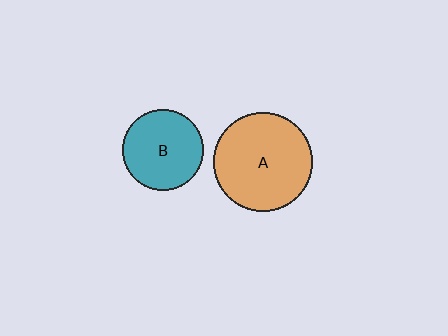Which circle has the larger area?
Circle A (orange).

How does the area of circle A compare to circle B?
Approximately 1.5 times.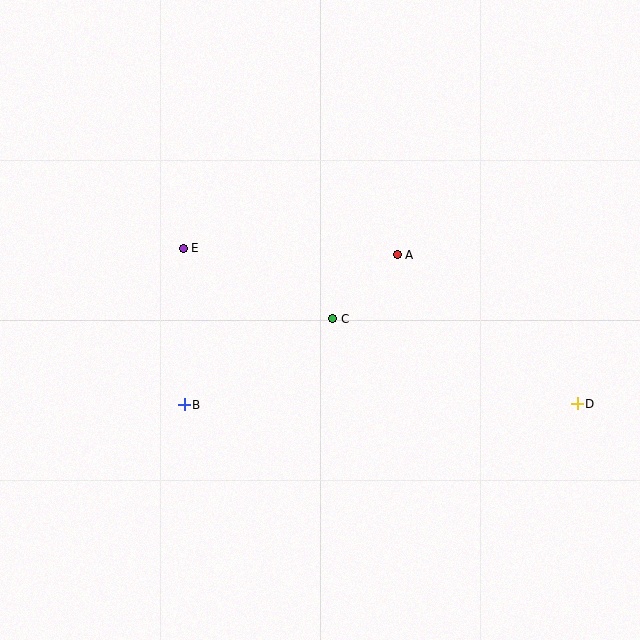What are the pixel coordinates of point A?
Point A is at (397, 255).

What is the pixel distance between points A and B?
The distance between A and B is 260 pixels.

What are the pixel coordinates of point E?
Point E is at (183, 248).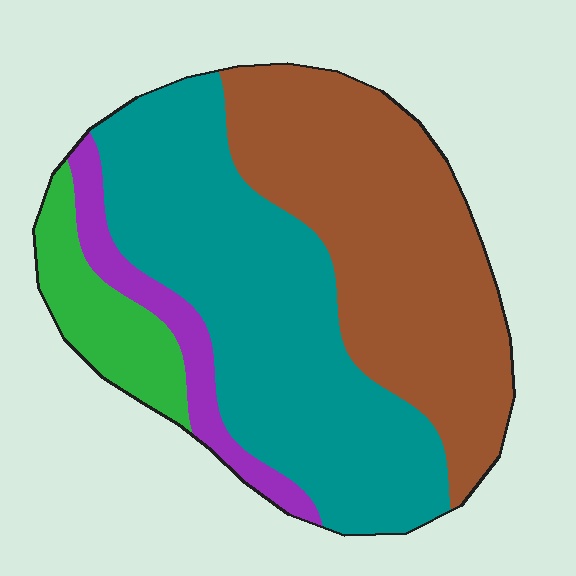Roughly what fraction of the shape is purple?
Purple takes up less than a sixth of the shape.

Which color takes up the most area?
Teal, at roughly 45%.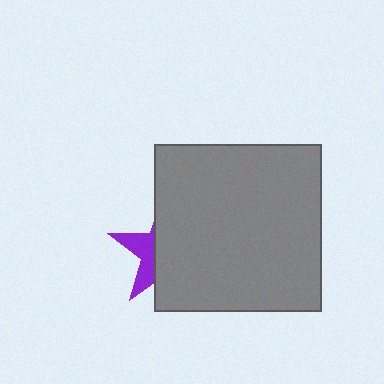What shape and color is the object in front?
The object in front is a gray square.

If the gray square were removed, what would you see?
You would see the complete purple star.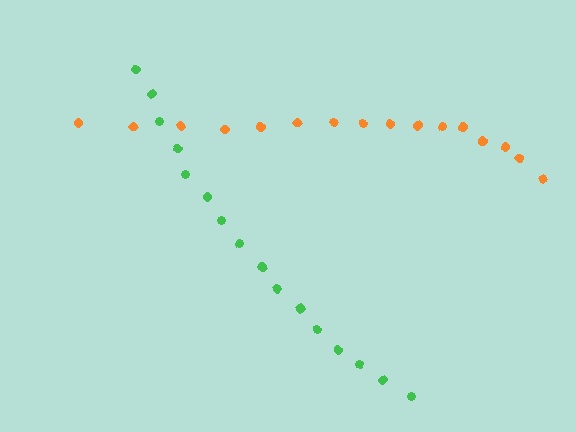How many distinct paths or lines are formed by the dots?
There are 2 distinct paths.